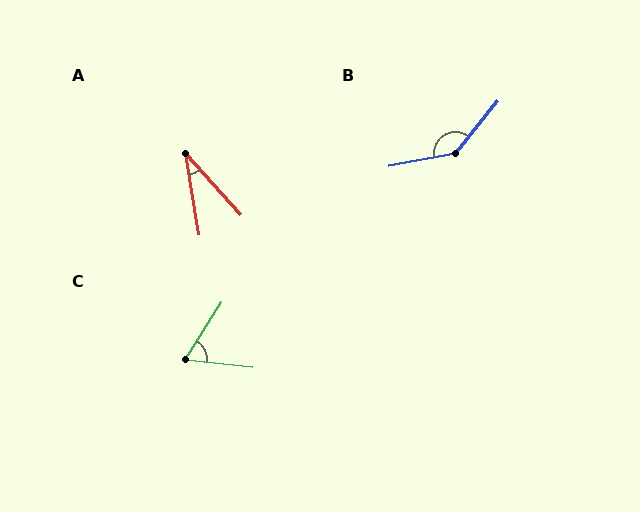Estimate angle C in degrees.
Approximately 64 degrees.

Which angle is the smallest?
A, at approximately 32 degrees.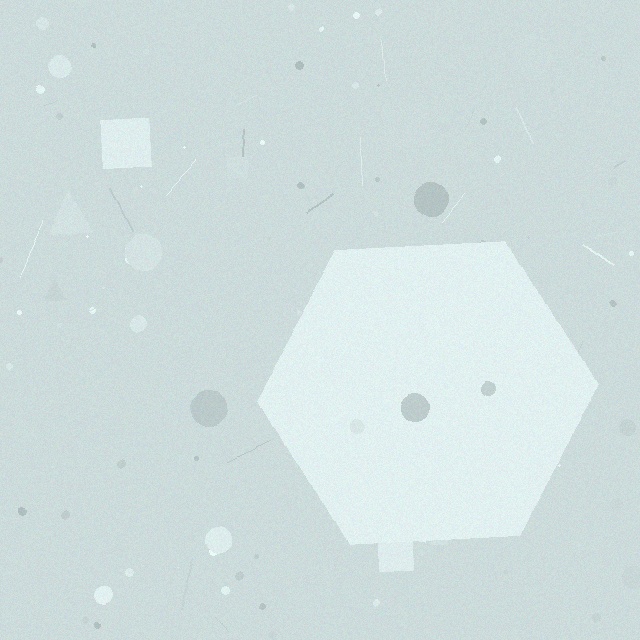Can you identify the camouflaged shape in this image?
The camouflaged shape is a hexagon.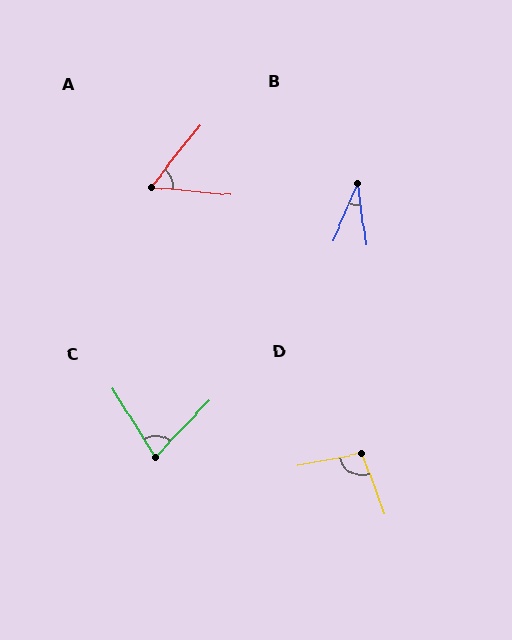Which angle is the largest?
D, at approximately 99 degrees.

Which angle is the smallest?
B, at approximately 31 degrees.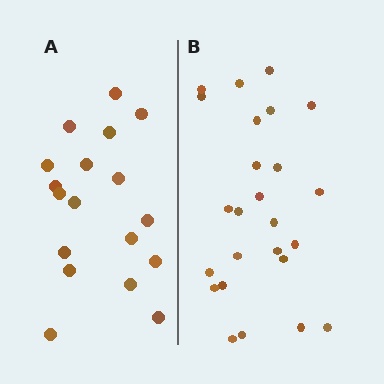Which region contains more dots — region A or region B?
Region B (the right region) has more dots.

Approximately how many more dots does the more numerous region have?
Region B has roughly 8 or so more dots than region A.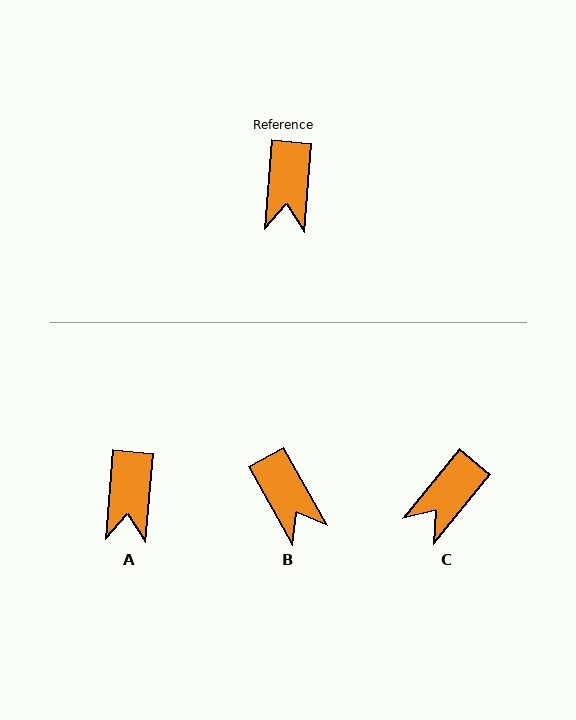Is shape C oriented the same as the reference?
No, it is off by about 34 degrees.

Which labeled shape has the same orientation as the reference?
A.